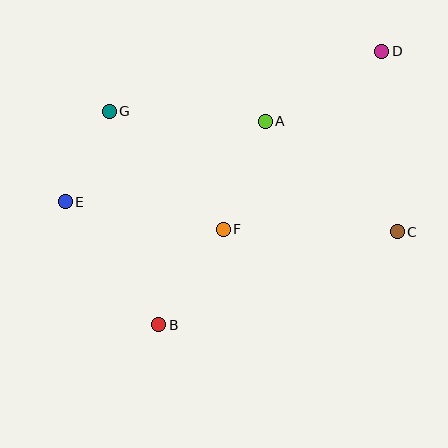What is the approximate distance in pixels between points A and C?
The distance between A and C is approximately 172 pixels.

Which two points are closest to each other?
Points E and G are closest to each other.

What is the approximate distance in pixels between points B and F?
The distance between B and F is approximately 115 pixels.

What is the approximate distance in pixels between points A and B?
The distance between A and B is approximately 230 pixels.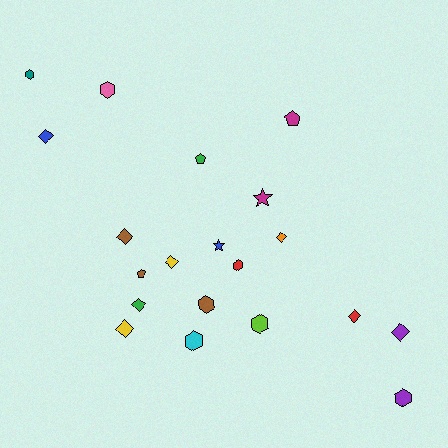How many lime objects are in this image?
There is 1 lime object.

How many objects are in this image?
There are 20 objects.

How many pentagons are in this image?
There are 3 pentagons.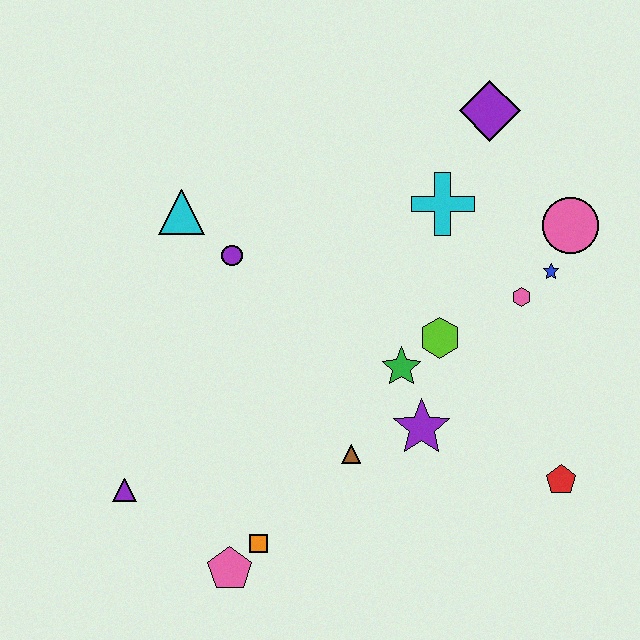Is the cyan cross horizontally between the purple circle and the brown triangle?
No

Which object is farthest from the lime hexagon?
The purple triangle is farthest from the lime hexagon.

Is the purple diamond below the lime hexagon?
No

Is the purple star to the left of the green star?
No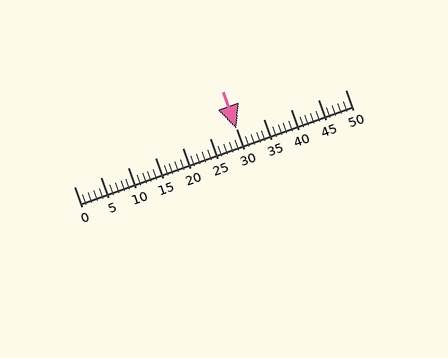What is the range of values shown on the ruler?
The ruler shows values from 0 to 50.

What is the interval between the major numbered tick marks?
The major tick marks are spaced 5 units apart.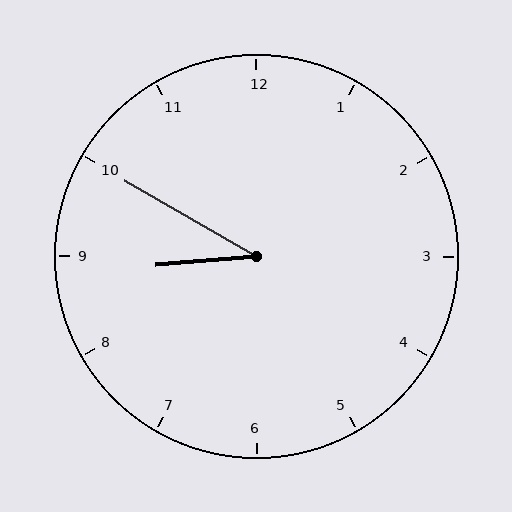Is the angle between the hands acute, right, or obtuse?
It is acute.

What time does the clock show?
8:50.